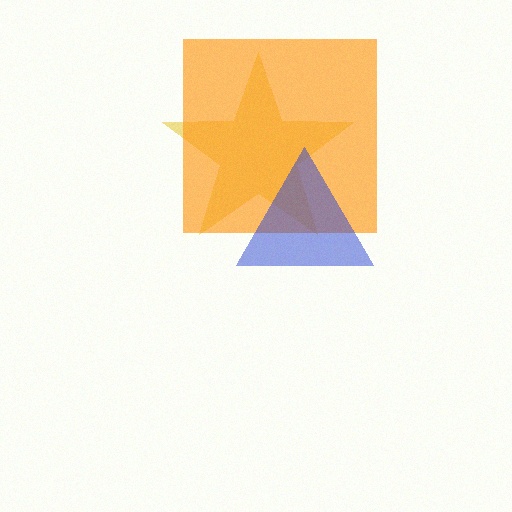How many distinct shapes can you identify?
There are 3 distinct shapes: a yellow star, an orange square, a blue triangle.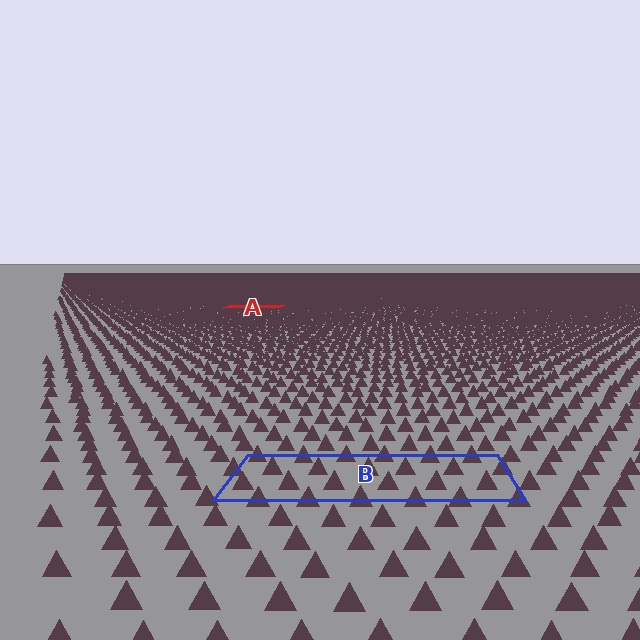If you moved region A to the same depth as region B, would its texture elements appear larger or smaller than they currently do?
They would appear larger. At a closer depth, the same texture elements are projected at a bigger on-screen size.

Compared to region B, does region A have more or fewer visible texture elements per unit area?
Region A has more texture elements per unit area — they are packed more densely because it is farther away.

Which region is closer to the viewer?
Region B is closer. The texture elements there are larger and more spread out.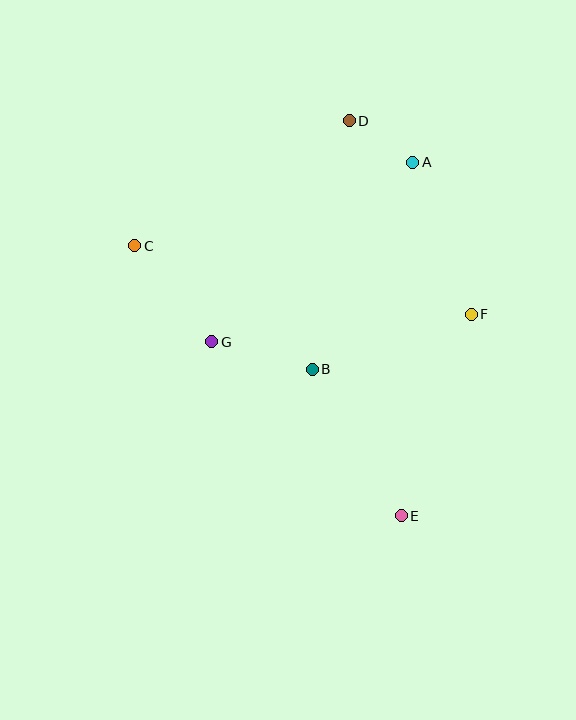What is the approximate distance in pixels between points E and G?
The distance between E and G is approximately 257 pixels.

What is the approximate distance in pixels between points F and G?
The distance between F and G is approximately 261 pixels.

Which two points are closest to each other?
Points A and D are closest to each other.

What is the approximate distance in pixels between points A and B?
The distance between A and B is approximately 230 pixels.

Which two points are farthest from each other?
Points D and E are farthest from each other.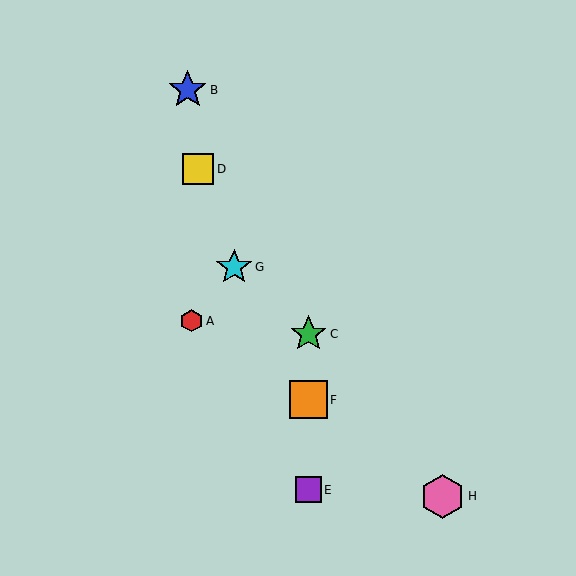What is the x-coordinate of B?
Object B is at x≈188.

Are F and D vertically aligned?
No, F is at x≈309 and D is at x≈198.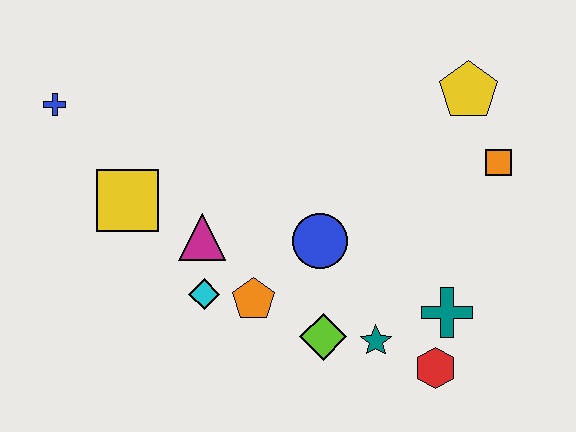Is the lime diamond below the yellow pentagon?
Yes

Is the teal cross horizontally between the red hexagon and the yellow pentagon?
Yes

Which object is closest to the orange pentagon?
The cyan diamond is closest to the orange pentagon.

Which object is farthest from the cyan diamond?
The yellow pentagon is farthest from the cyan diamond.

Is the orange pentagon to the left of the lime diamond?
Yes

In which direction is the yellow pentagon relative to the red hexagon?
The yellow pentagon is above the red hexagon.